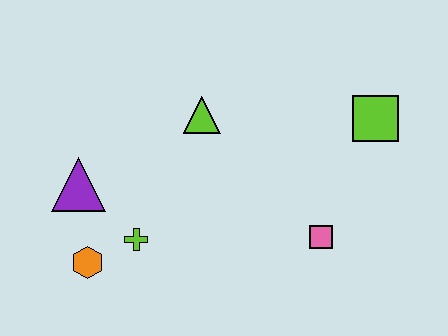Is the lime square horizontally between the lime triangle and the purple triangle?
No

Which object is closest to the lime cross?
The orange hexagon is closest to the lime cross.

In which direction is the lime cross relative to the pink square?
The lime cross is to the left of the pink square.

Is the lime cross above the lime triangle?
No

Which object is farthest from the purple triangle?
The lime square is farthest from the purple triangle.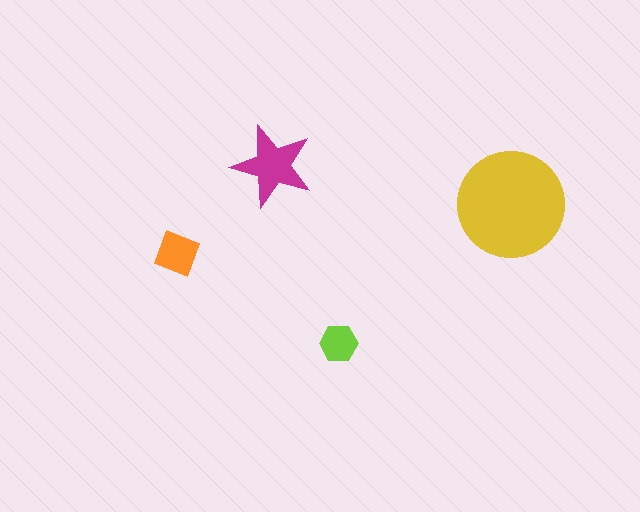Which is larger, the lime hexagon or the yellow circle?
The yellow circle.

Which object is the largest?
The yellow circle.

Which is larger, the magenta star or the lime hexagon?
The magenta star.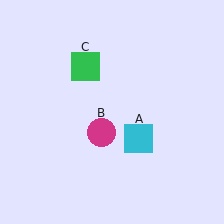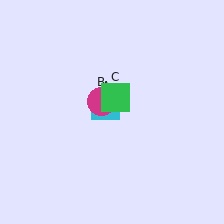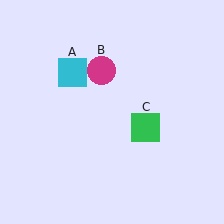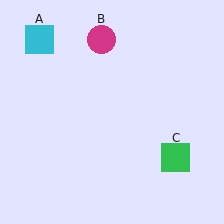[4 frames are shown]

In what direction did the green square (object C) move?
The green square (object C) moved down and to the right.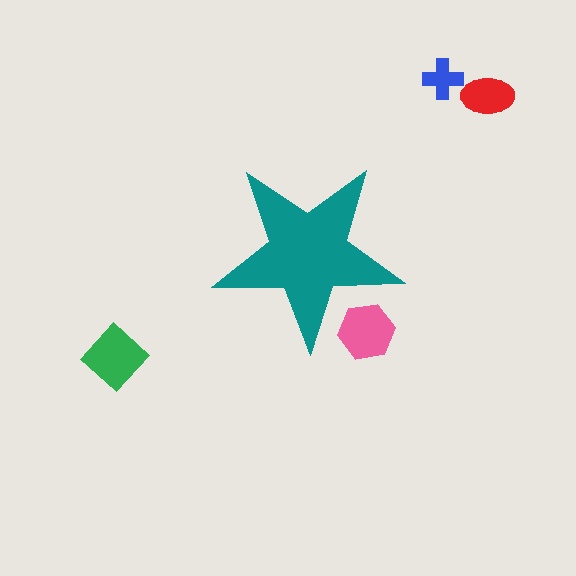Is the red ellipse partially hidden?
No, the red ellipse is fully visible.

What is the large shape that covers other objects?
A teal star.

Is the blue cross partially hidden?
No, the blue cross is fully visible.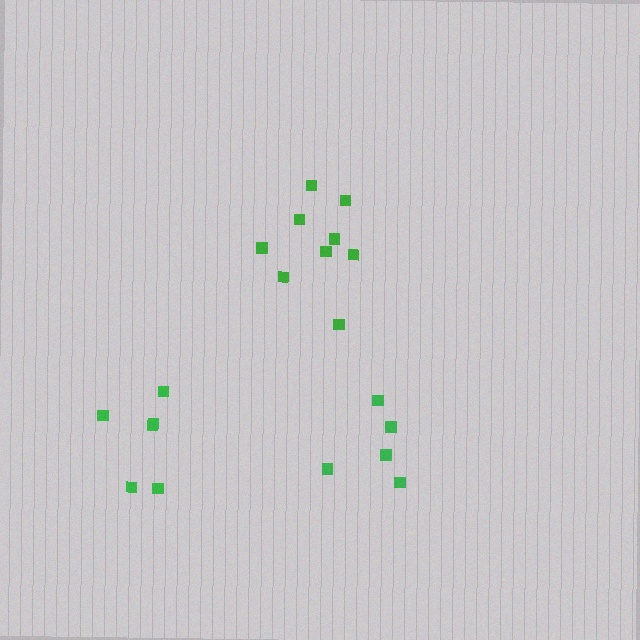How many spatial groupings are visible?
There are 3 spatial groupings.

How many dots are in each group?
Group 1: 5 dots, Group 2: 9 dots, Group 3: 6 dots (20 total).